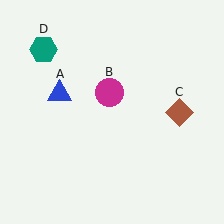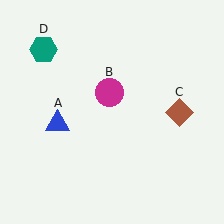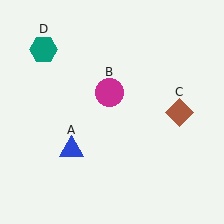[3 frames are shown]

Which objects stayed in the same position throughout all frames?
Magenta circle (object B) and brown diamond (object C) and teal hexagon (object D) remained stationary.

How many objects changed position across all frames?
1 object changed position: blue triangle (object A).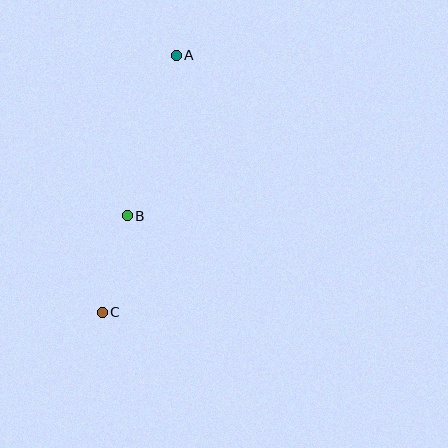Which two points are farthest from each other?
Points A and C are farthest from each other.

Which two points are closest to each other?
Points B and C are closest to each other.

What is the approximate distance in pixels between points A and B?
The distance between A and B is approximately 167 pixels.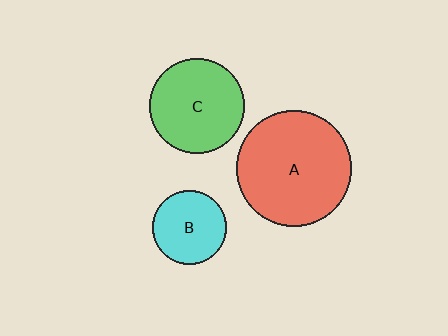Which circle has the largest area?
Circle A (red).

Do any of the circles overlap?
No, none of the circles overlap.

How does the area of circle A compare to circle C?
Approximately 1.5 times.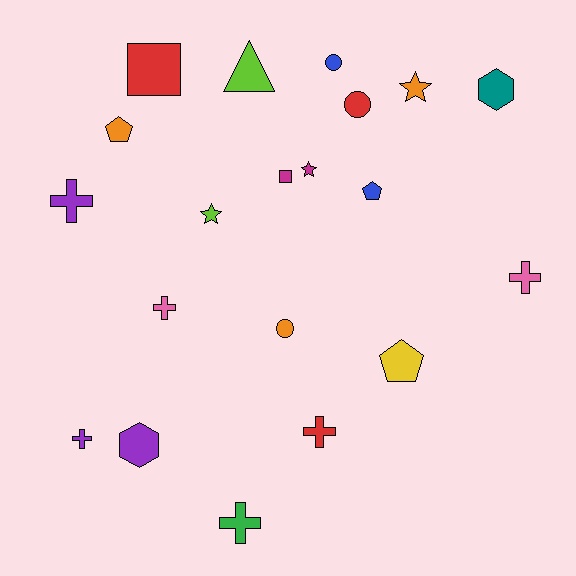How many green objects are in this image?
There is 1 green object.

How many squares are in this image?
There are 2 squares.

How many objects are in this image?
There are 20 objects.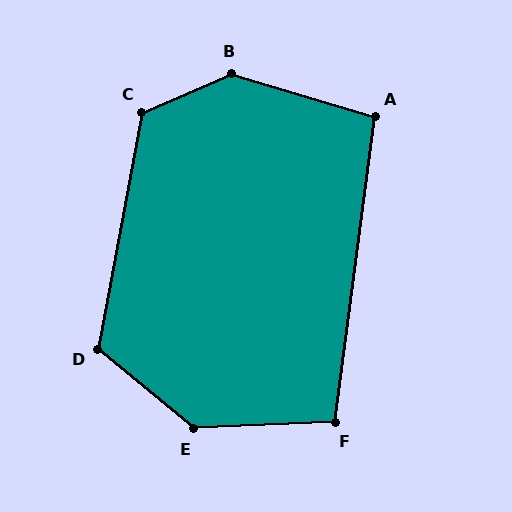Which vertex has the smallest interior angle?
A, at approximately 99 degrees.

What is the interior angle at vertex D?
Approximately 119 degrees (obtuse).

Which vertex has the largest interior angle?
B, at approximately 140 degrees.